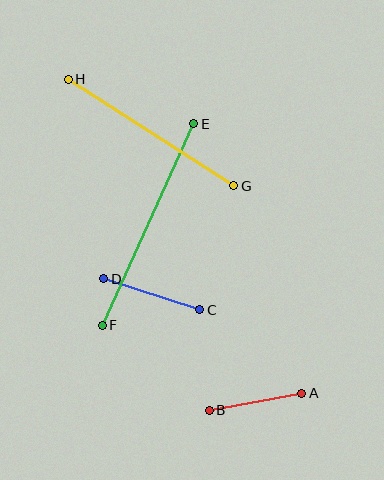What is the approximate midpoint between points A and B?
The midpoint is at approximately (255, 402) pixels.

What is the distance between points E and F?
The distance is approximately 221 pixels.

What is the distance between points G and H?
The distance is approximately 196 pixels.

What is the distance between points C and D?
The distance is approximately 101 pixels.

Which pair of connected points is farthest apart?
Points E and F are farthest apart.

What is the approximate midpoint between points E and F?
The midpoint is at approximately (148, 224) pixels.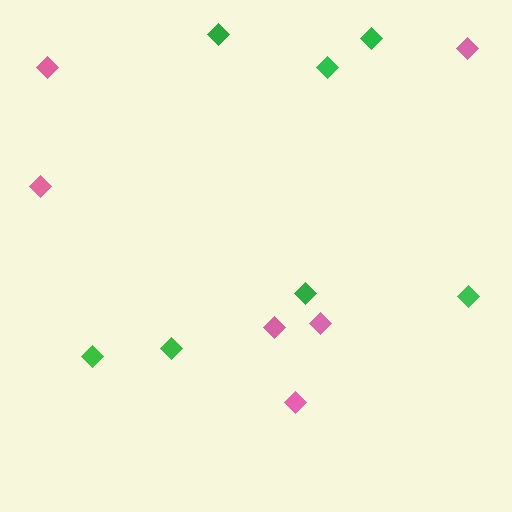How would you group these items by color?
There are 2 groups: one group of pink diamonds (6) and one group of green diamonds (7).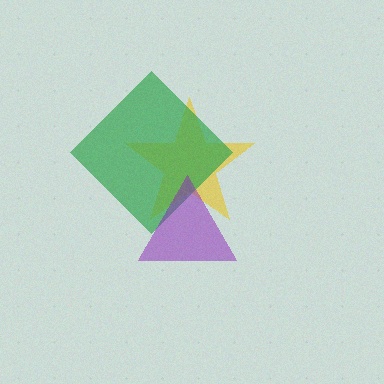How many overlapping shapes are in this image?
There are 3 overlapping shapes in the image.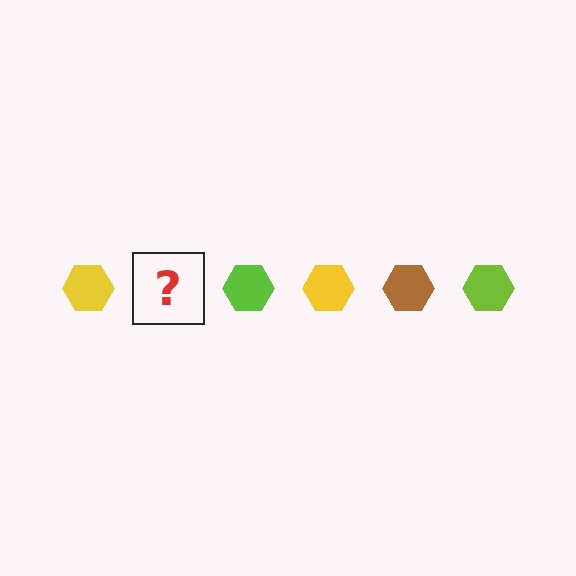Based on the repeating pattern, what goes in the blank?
The blank should be a brown hexagon.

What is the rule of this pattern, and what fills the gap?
The rule is that the pattern cycles through yellow, brown, lime hexagons. The gap should be filled with a brown hexagon.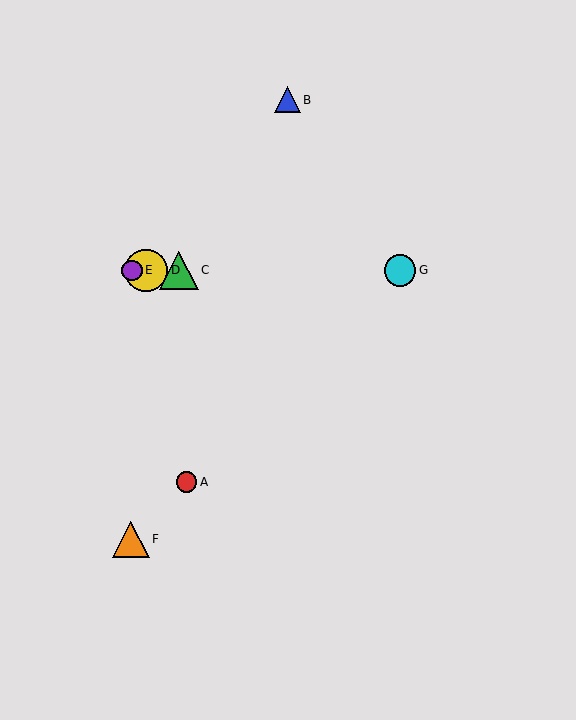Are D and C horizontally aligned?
Yes, both are at y≈270.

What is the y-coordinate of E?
Object E is at y≈270.